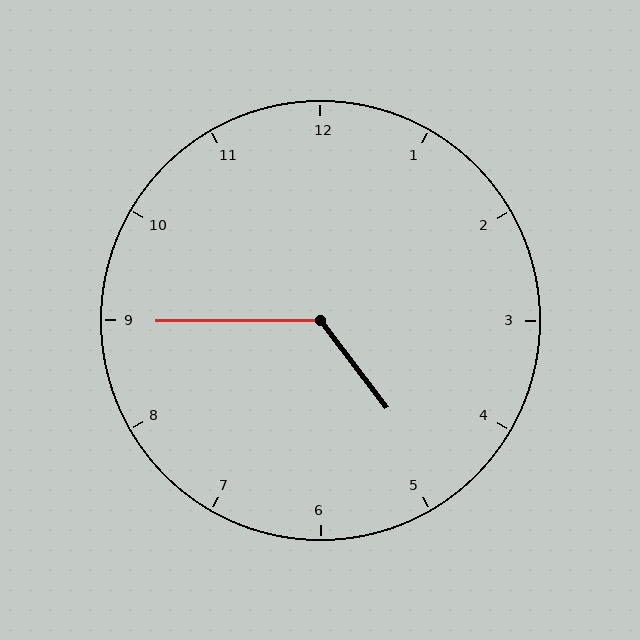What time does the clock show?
4:45.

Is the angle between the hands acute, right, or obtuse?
It is obtuse.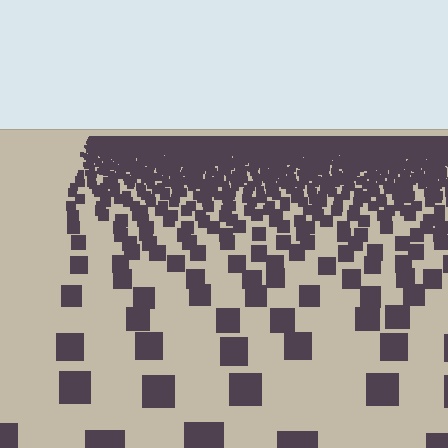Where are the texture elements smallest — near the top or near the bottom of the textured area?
Near the top.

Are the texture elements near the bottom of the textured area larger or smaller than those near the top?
Larger. Near the bottom, elements are closer to the viewer and appear at a bigger on-screen size.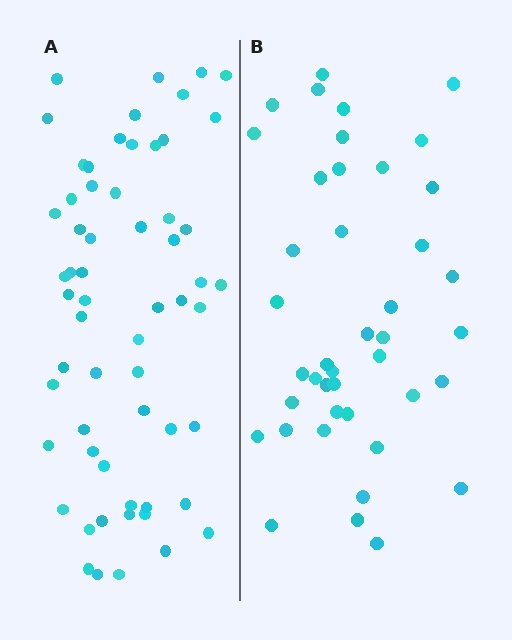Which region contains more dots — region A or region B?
Region A (the left region) has more dots.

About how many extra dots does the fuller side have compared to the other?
Region A has approximately 20 more dots than region B.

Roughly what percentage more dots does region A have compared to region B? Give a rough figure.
About 45% more.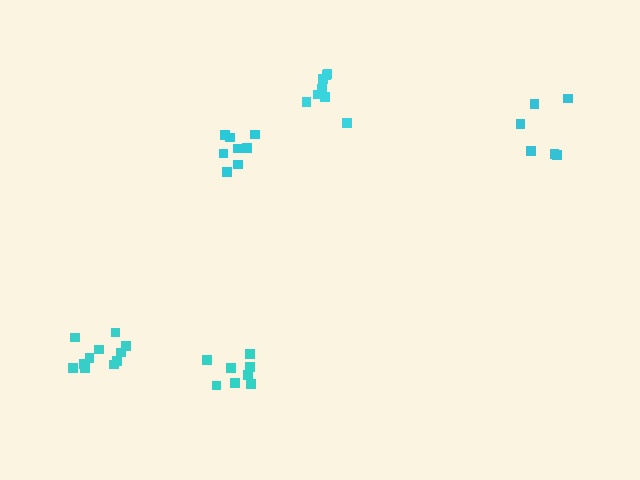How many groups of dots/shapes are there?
There are 5 groups.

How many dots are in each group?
Group 1: 6 dots, Group 2: 11 dots, Group 3: 8 dots, Group 4: 8 dots, Group 5: 8 dots (41 total).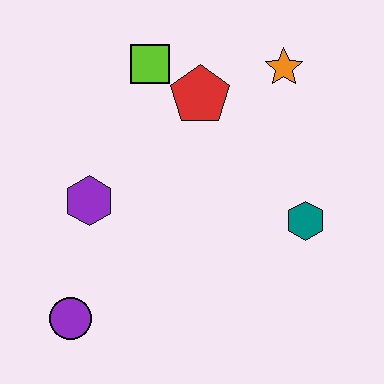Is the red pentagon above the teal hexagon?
Yes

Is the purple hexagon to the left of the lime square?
Yes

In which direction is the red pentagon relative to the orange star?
The red pentagon is to the left of the orange star.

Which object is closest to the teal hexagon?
The orange star is closest to the teal hexagon.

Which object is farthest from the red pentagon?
The purple circle is farthest from the red pentagon.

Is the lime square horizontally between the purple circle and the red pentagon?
Yes